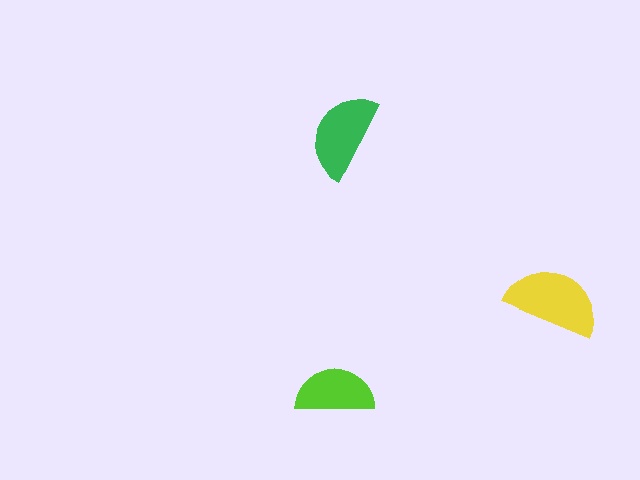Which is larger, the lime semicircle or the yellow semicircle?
The yellow one.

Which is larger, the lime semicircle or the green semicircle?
The green one.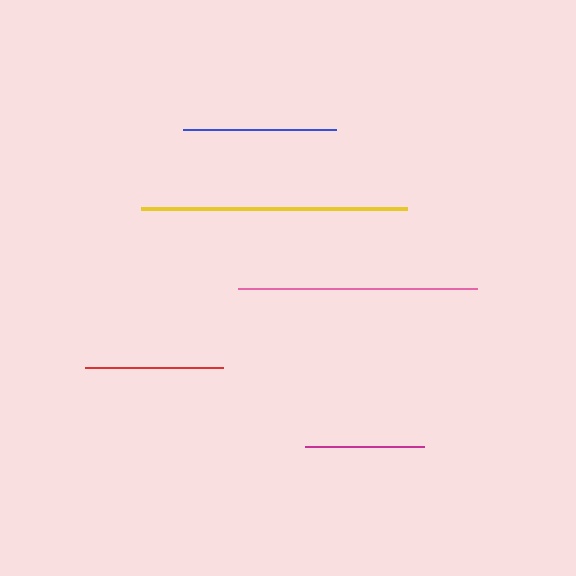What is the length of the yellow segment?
The yellow segment is approximately 266 pixels long.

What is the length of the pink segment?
The pink segment is approximately 239 pixels long.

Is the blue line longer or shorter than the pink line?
The pink line is longer than the blue line.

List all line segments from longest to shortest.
From longest to shortest: yellow, pink, blue, red, magenta.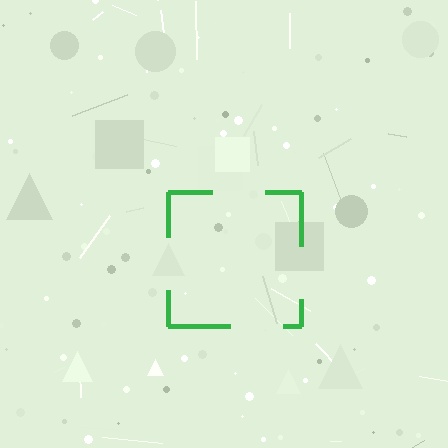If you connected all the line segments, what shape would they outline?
They would outline a square.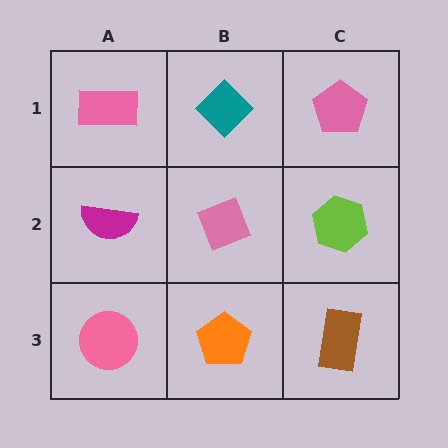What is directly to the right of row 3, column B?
A brown rectangle.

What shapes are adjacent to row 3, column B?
A pink diamond (row 2, column B), a pink circle (row 3, column A), a brown rectangle (row 3, column C).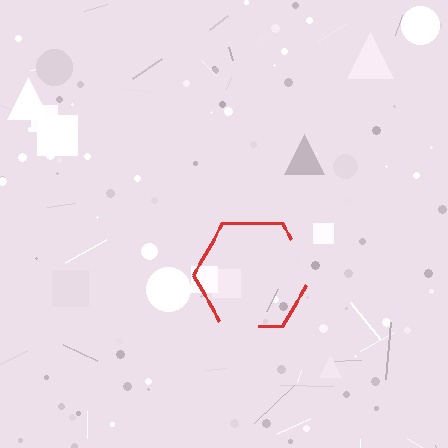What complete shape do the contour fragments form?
The contour fragments form a hexagon.